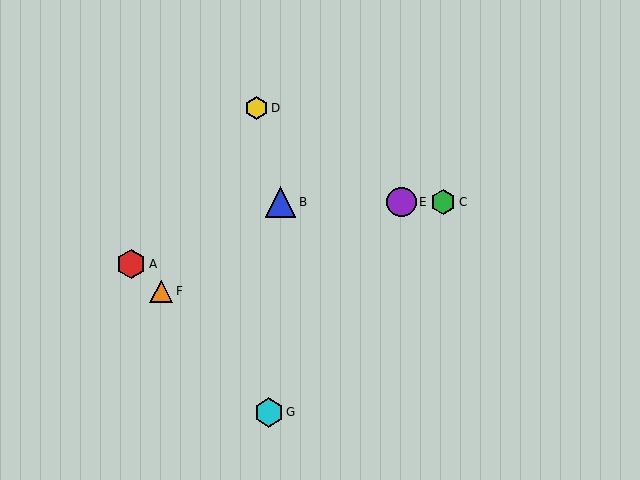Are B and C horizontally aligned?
Yes, both are at y≈202.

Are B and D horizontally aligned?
No, B is at y≈202 and D is at y≈108.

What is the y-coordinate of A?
Object A is at y≈264.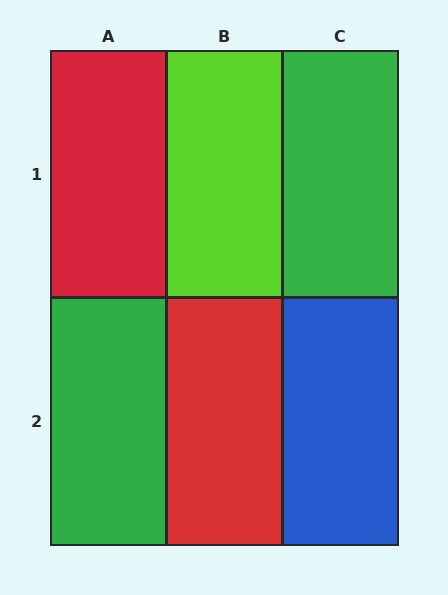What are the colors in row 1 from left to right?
Red, lime, green.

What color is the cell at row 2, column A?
Green.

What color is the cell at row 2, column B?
Red.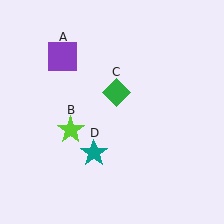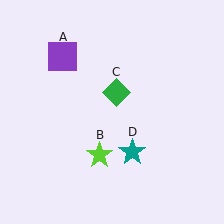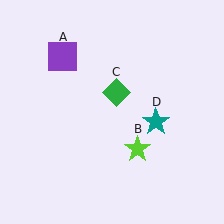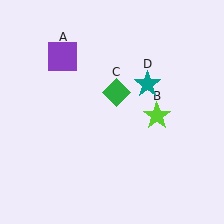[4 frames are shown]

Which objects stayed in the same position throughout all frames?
Purple square (object A) and green diamond (object C) remained stationary.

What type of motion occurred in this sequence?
The lime star (object B), teal star (object D) rotated counterclockwise around the center of the scene.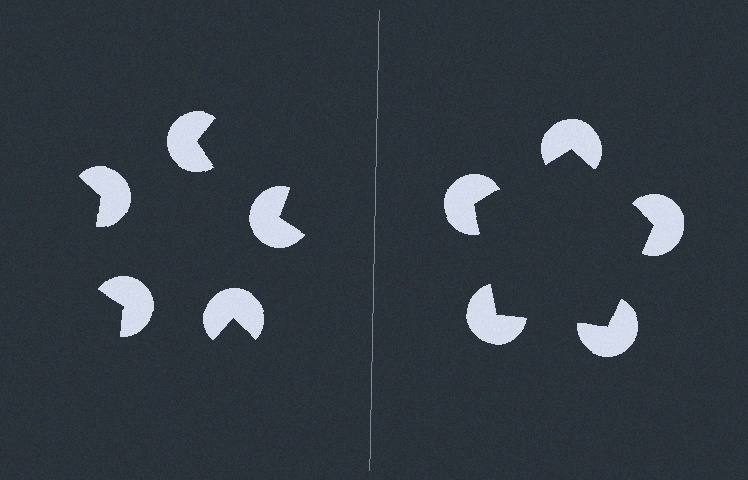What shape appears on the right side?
An illusory pentagon.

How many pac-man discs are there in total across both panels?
10 — 5 on each side.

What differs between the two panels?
The pac-man discs are positioned identically on both sides; only the wedge orientations differ. On the right they align to a pentagon; on the left they are misaligned.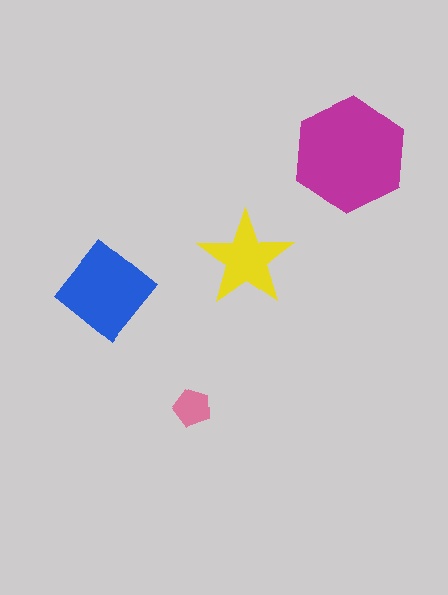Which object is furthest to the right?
The magenta hexagon is rightmost.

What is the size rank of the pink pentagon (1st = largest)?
4th.